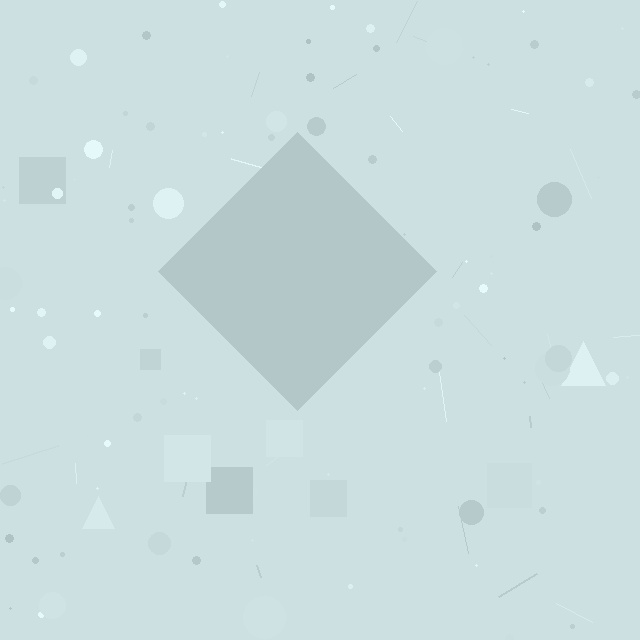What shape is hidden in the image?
A diamond is hidden in the image.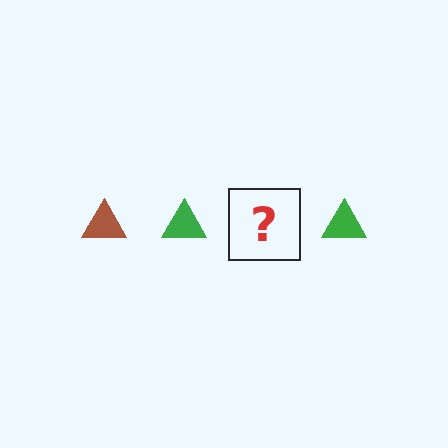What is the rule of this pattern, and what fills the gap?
The rule is that the pattern cycles through brown, green triangles. The gap should be filled with a brown triangle.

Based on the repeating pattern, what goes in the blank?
The blank should be a brown triangle.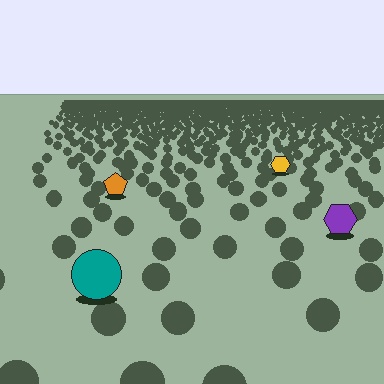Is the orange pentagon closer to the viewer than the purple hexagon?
No. The purple hexagon is closer — you can tell from the texture gradient: the ground texture is coarser near it.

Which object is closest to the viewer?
The teal circle is closest. The texture marks near it are larger and more spread out.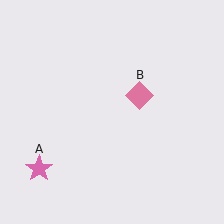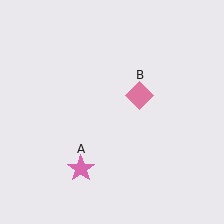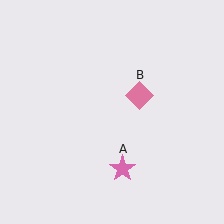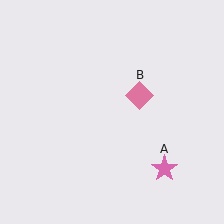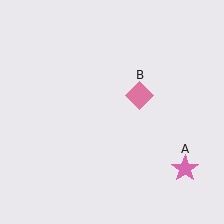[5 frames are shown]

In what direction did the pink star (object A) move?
The pink star (object A) moved right.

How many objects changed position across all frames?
1 object changed position: pink star (object A).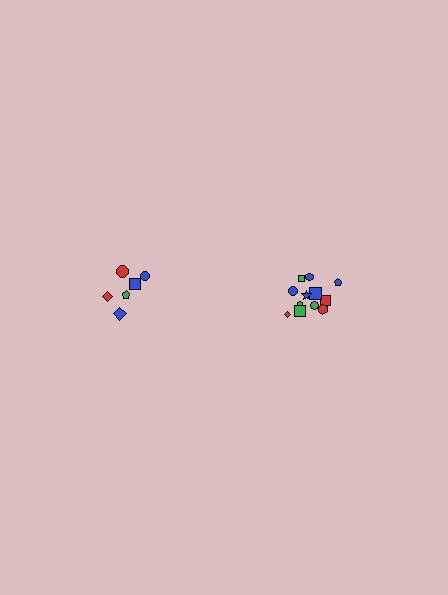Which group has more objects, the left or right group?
The right group.